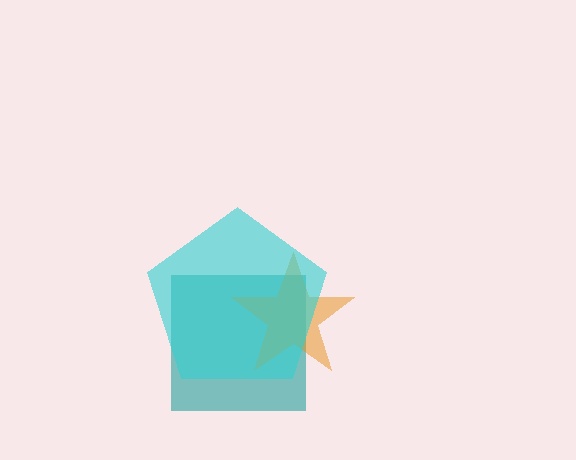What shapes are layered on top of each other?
The layered shapes are: a teal square, an orange star, a cyan pentagon.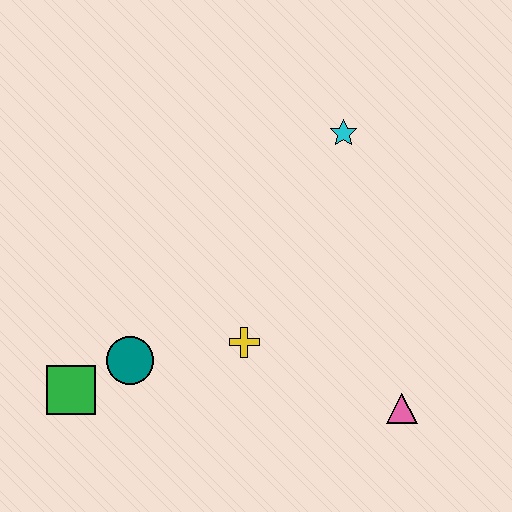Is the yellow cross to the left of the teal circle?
No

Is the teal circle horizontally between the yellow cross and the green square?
Yes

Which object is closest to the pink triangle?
The yellow cross is closest to the pink triangle.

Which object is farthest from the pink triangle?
The green square is farthest from the pink triangle.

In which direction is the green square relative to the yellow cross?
The green square is to the left of the yellow cross.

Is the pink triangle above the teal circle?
No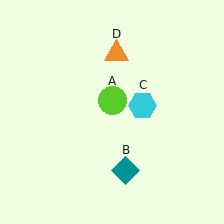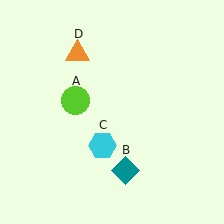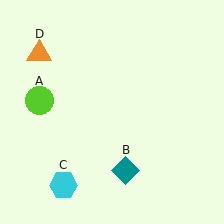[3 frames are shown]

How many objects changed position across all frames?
3 objects changed position: lime circle (object A), cyan hexagon (object C), orange triangle (object D).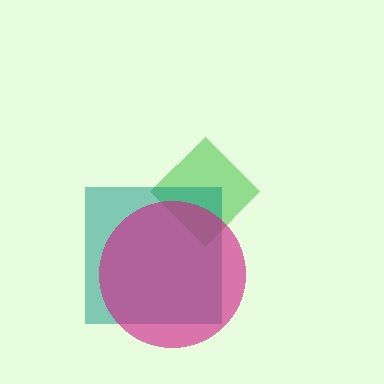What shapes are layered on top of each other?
The layered shapes are: a green diamond, a teal square, a magenta circle.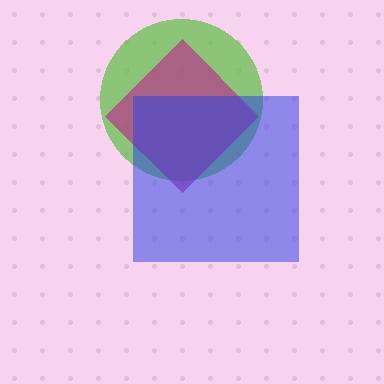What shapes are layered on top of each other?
The layered shapes are: a lime circle, a magenta diamond, a blue square.